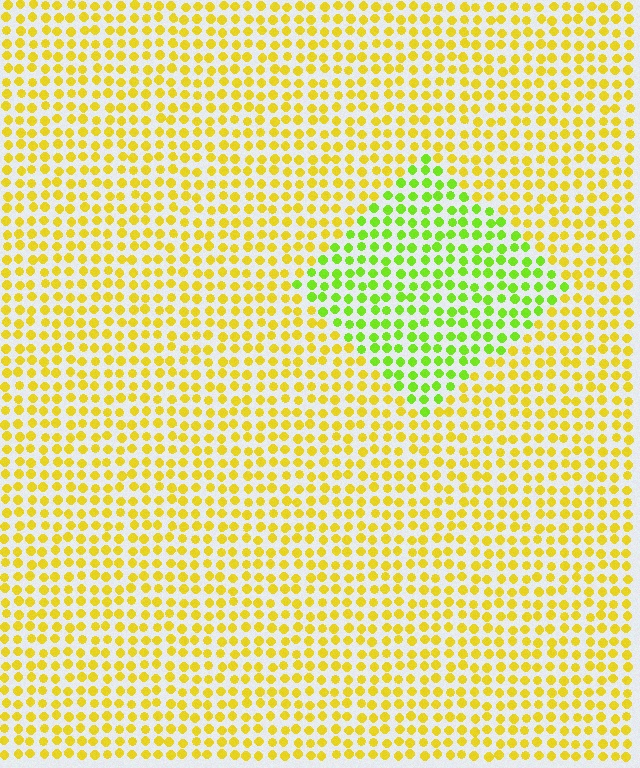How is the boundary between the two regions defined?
The boundary is defined purely by a slight shift in hue (about 42 degrees). Spacing, size, and orientation are identical on both sides.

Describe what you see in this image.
The image is filled with small yellow elements in a uniform arrangement. A diamond-shaped region is visible where the elements are tinted to a slightly different hue, forming a subtle color boundary.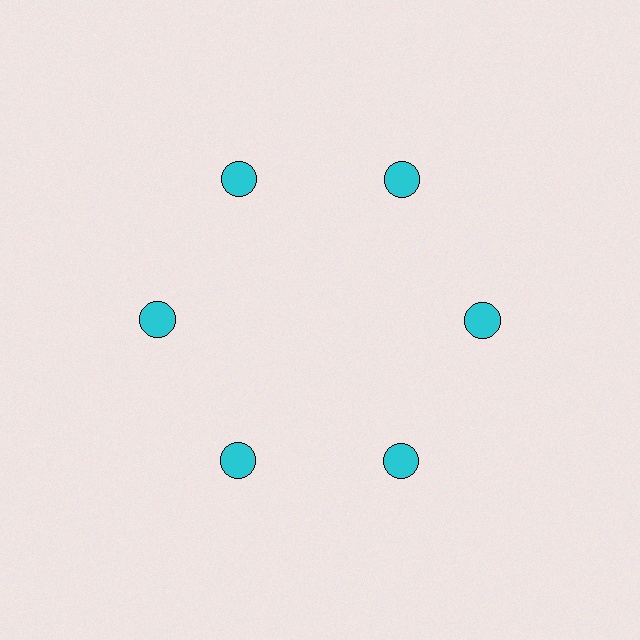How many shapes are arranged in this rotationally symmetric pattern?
There are 6 shapes, arranged in 6 groups of 1.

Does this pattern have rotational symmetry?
Yes, this pattern has 6-fold rotational symmetry. It looks the same after rotating 60 degrees around the center.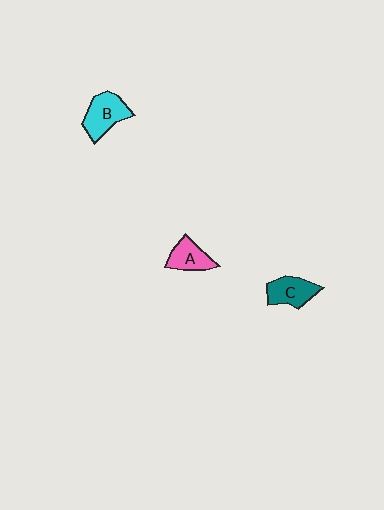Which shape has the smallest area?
Shape A (pink).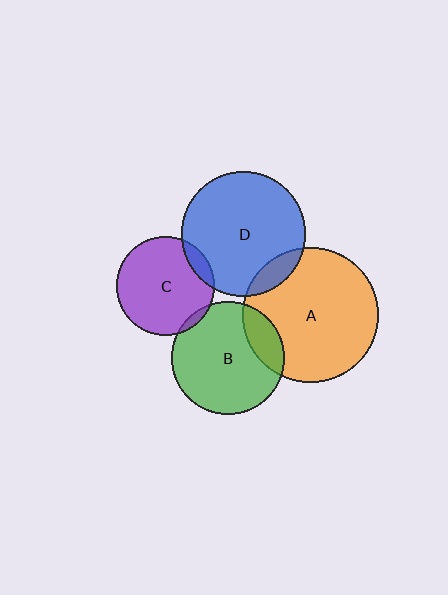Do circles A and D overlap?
Yes.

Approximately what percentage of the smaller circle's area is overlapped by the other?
Approximately 10%.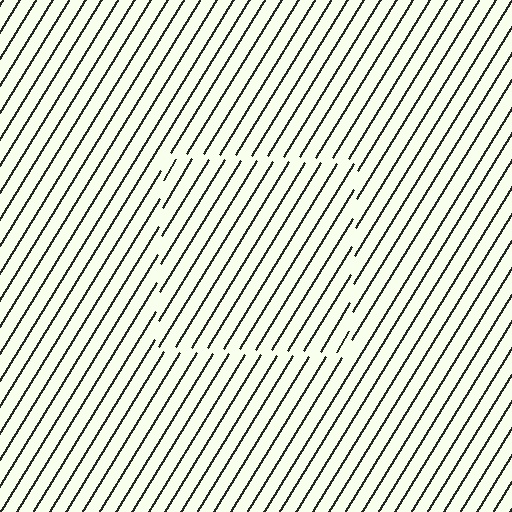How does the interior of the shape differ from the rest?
The interior of the shape contains the same grating, shifted by half a period — the contour is defined by the phase discontinuity where line-ends from the inner and outer gratings abut.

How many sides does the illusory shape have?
4 sides — the line-ends trace a square.